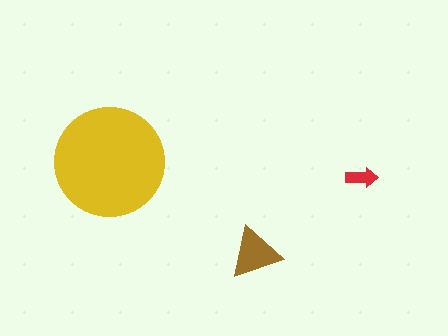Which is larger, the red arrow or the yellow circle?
The yellow circle.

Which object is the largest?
The yellow circle.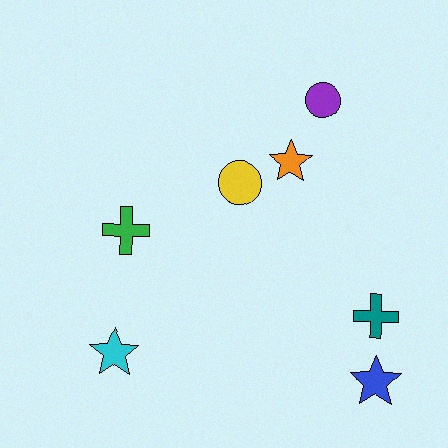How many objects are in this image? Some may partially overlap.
There are 7 objects.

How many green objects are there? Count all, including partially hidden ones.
There is 1 green object.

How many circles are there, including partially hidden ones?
There are 2 circles.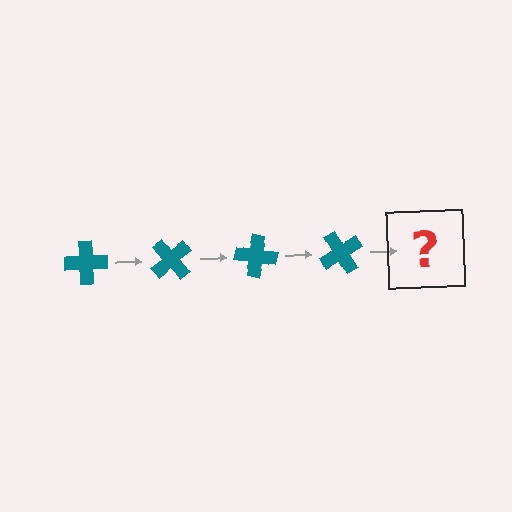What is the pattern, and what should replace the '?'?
The pattern is that the cross rotates 50 degrees each step. The '?' should be a teal cross rotated 200 degrees.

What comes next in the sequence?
The next element should be a teal cross rotated 200 degrees.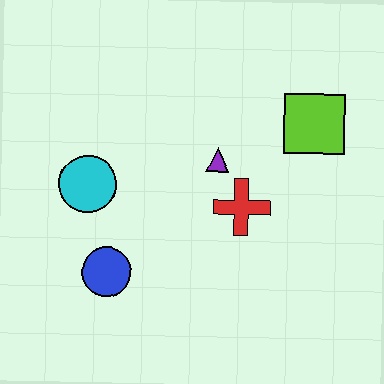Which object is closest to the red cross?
The purple triangle is closest to the red cross.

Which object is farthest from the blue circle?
The lime square is farthest from the blue circle.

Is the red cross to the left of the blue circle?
No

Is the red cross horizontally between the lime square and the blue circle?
Yes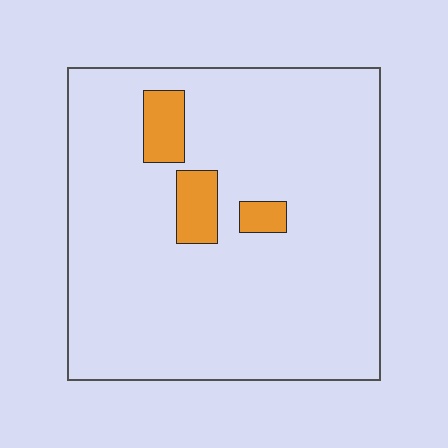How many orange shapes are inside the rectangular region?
3.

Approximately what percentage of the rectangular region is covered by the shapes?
Approximately 10%.